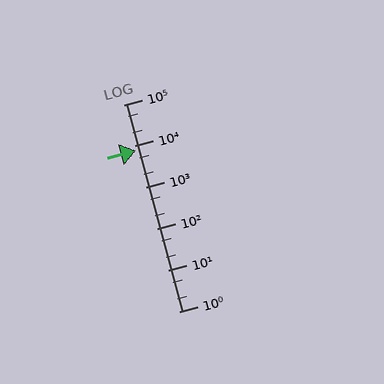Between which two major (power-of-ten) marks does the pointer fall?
The pointer is between 1000 and 10000.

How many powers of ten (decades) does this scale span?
The scale spans 5 decades, from 1 to 100000.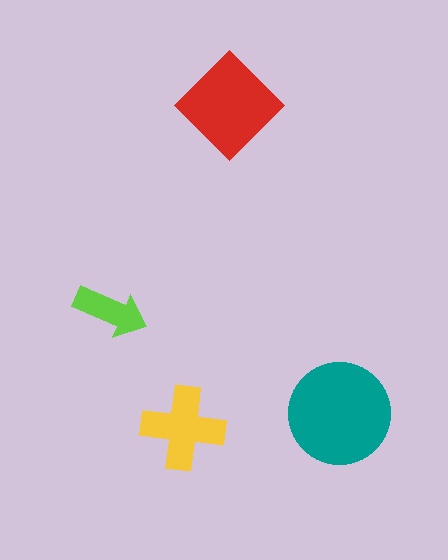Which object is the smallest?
The lime arrow.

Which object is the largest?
The teal circle.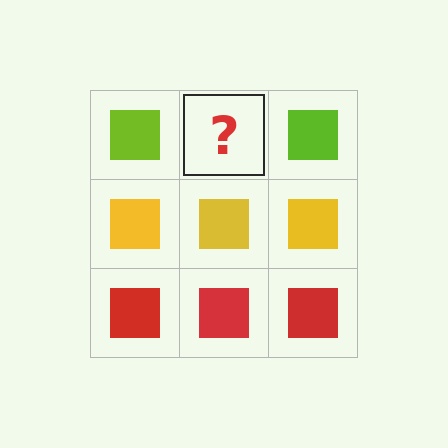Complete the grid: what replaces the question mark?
The question mark should be replaced with a lime square.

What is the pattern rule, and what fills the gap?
The rule is that each row has a consistent color. The gap should be filled with a lime square.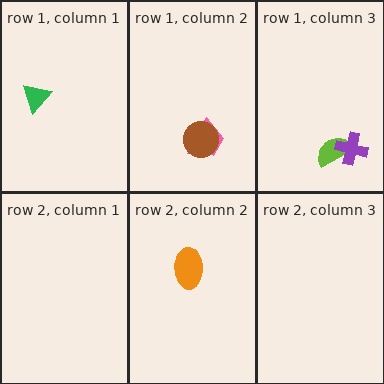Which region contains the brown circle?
The row 1, column 2 region.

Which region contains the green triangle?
The row 1, column 1 region.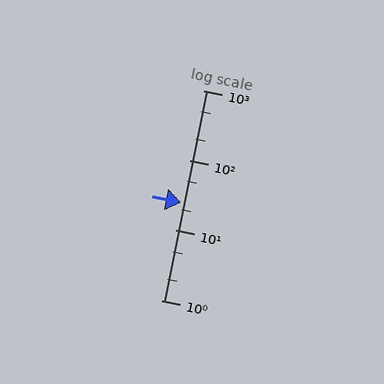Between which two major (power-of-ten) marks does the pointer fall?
The pointer is between 10 and 100.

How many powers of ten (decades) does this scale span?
The scale spans 3 decades, from 1 to 1000.